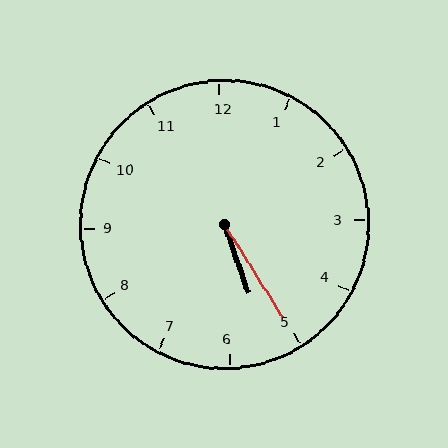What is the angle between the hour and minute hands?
Approximately 12 degrees.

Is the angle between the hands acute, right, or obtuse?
It is acute.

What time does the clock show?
5:25.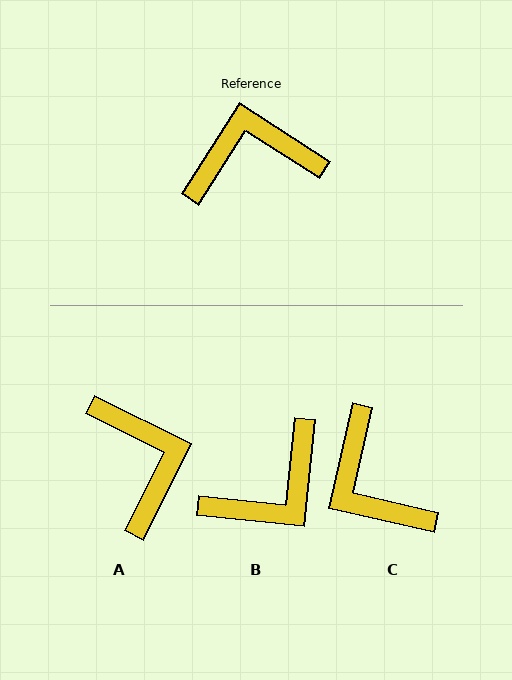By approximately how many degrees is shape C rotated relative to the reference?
Approximately 110 degrees counter-clockwise.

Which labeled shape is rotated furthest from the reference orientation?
B, about 153 degrees away.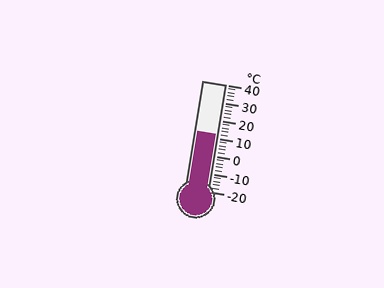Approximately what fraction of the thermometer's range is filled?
The thermometer is filled to approximately 55% of its range.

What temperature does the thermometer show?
The thermometer shows approximately 12°C.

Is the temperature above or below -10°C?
The temperature is above -10°C.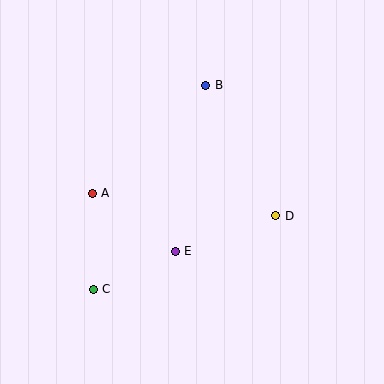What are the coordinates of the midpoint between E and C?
The midpoint between E and C is at (134, 270).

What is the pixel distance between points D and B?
The distance between D and B is 148 pixels.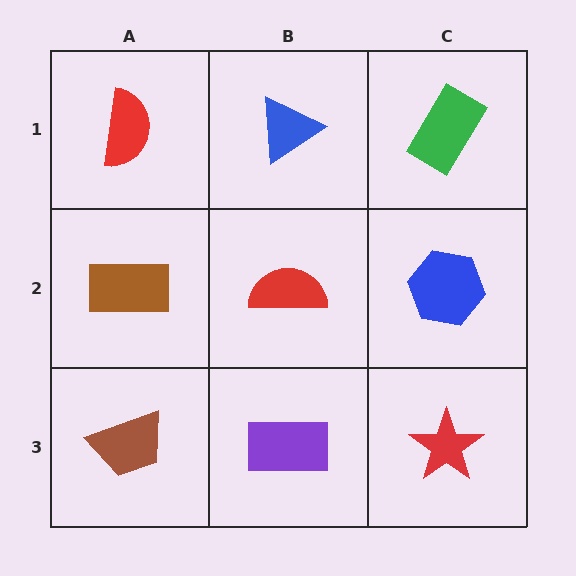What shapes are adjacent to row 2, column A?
A red semicircle (row 1, column A), a brown trapezoid (row 3, column A), a red semicircle (row 2, column B).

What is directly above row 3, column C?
A blue hexagon.